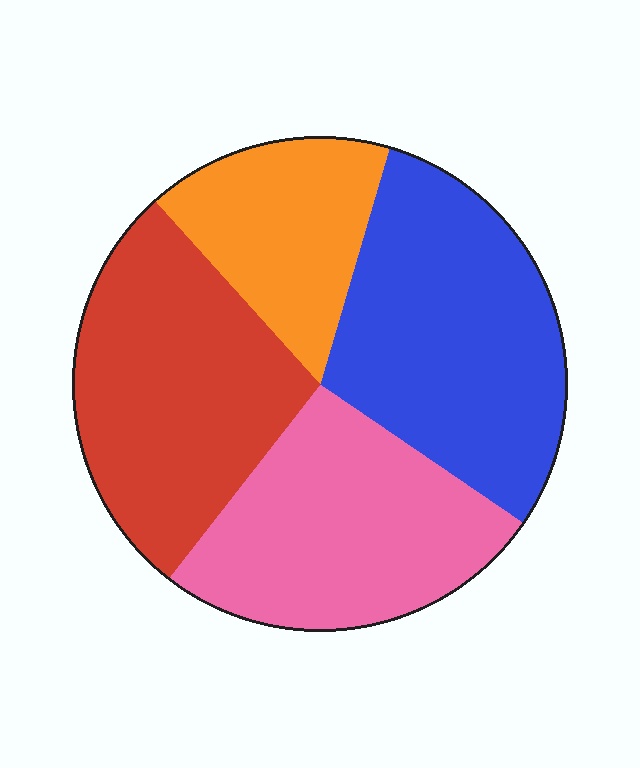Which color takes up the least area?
Orange, at roughly 15%.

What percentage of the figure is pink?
Pink takes up between a sixth and a third of the figure.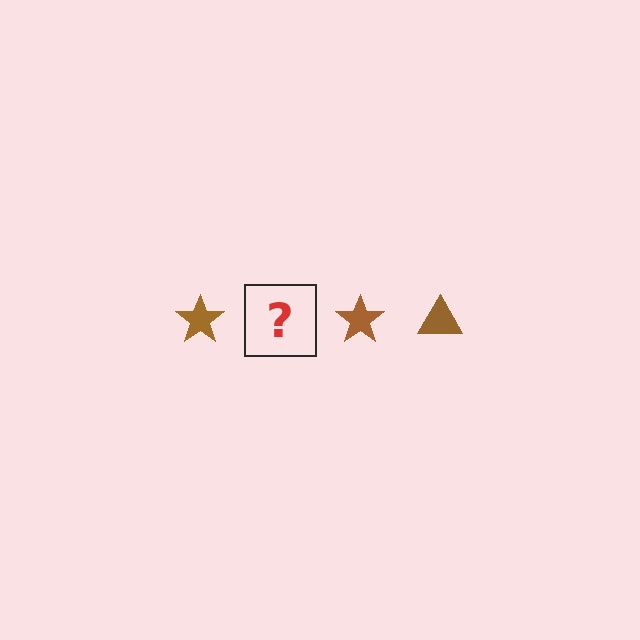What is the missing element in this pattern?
The missing element is a brown triangle.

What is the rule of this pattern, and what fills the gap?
The rule is that the pattern cycles through star, triangle shapes in brown. The gap should be filled with a brown triangle.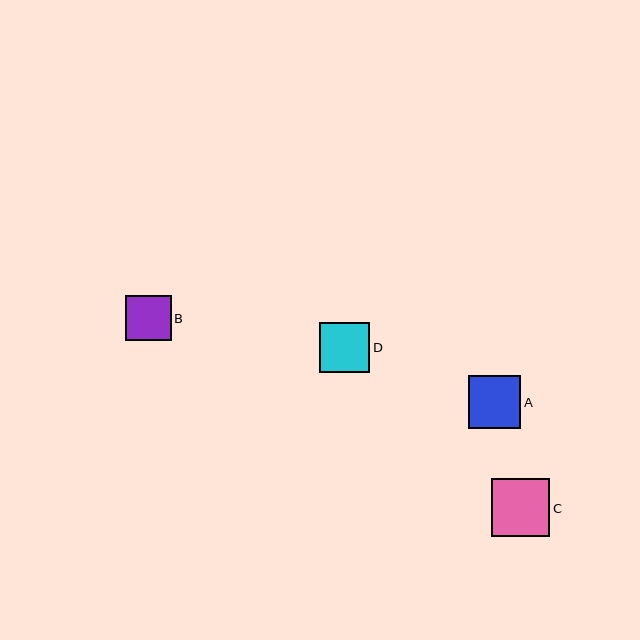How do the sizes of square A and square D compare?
Square A and square D are approximately the same size.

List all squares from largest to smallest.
From largest to smallest: C, A, D, B.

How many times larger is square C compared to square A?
Square C is approximately 1.1 times the size of square A.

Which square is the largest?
Square C is the largest with a size of approximately 58 pixels.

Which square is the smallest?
Square B is the smallest with a size of approximately 46 pixels.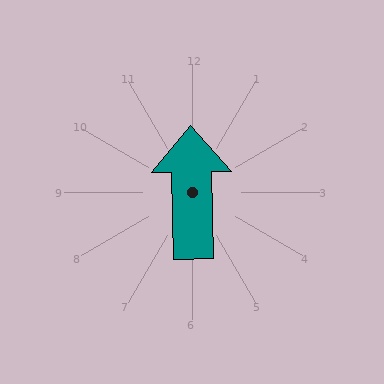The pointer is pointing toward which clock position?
Roughly 12 o'clock.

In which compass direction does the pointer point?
North.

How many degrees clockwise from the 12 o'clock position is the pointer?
Approximately 359 degrees.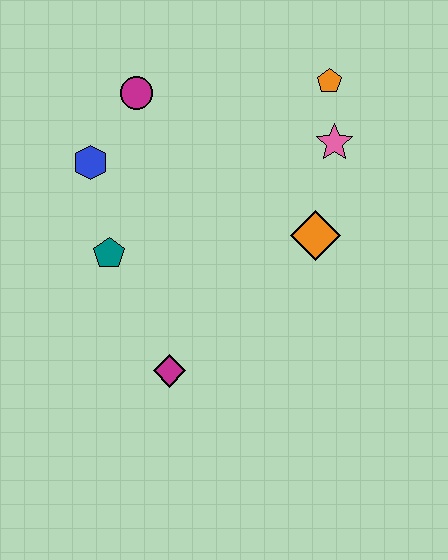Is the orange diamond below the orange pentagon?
Yes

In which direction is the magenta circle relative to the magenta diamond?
The magenta circle is above the magenta diamond.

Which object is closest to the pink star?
The orange pentagon is closest to the pink star.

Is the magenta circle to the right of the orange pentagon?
No